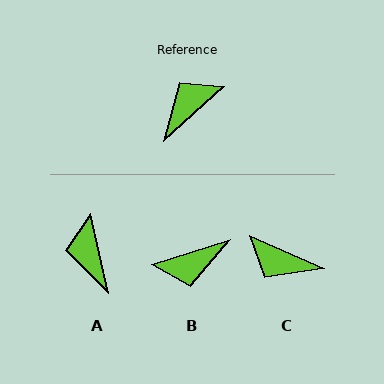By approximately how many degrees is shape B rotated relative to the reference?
Approximately 156 degrees counter-clockwise.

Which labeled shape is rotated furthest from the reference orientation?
B, about 156 degrees away.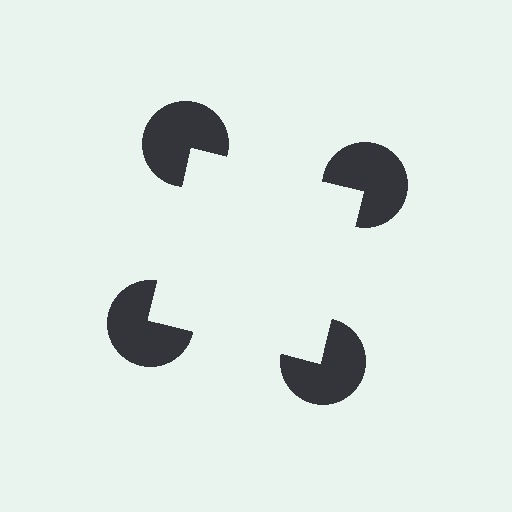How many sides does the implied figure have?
4 sides.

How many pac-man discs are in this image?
There are 4 — one at each vertex of the illusory square.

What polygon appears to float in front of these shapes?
An illusory square — its edges are inferred from the aligned wedge cuts in the pac-man discs, not physically drawn.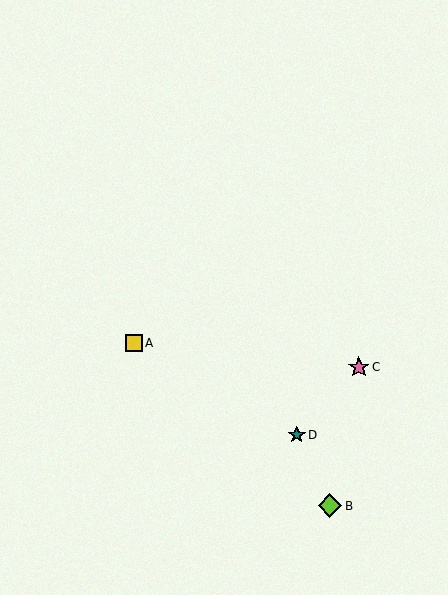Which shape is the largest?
The lime diamond (labeled B) is the largest.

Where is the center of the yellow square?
The center of the yellow square is at (134, 343).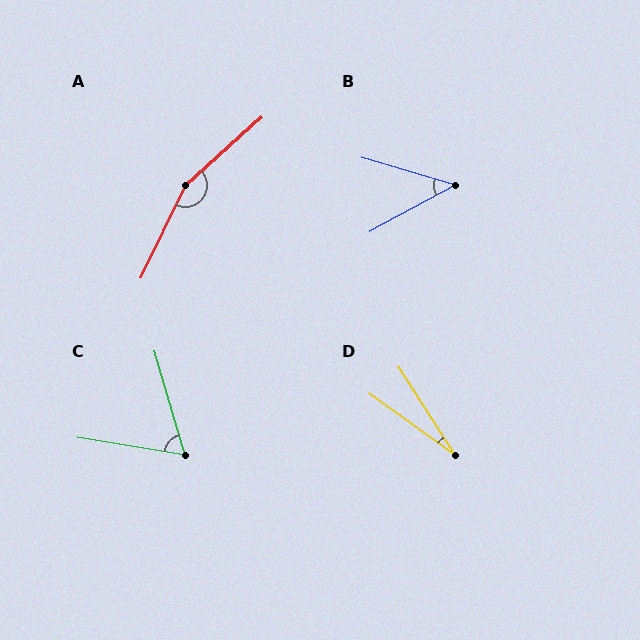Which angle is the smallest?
D, at approximately 21 degrees.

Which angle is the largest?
A, at approximately 158 degrees.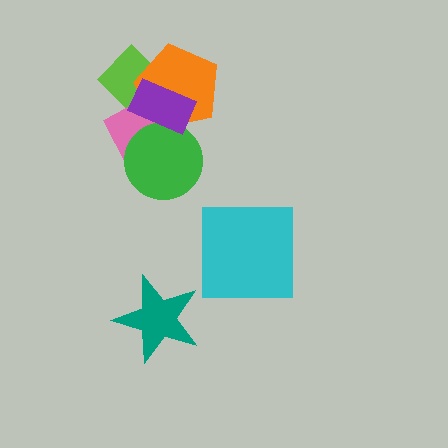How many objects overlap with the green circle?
3 objects overlap with the green circle.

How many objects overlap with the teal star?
0 objects overlap with the teal star.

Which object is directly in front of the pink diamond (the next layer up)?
The green circle is directly in front of the pink diamond.